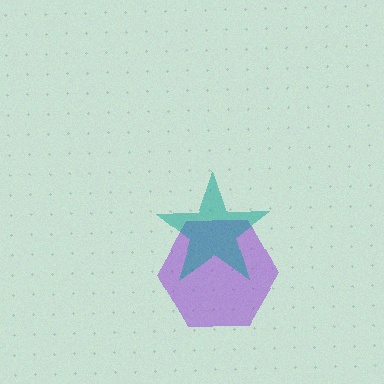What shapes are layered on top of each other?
The layered shapes are: a purple hexagon, a teal star.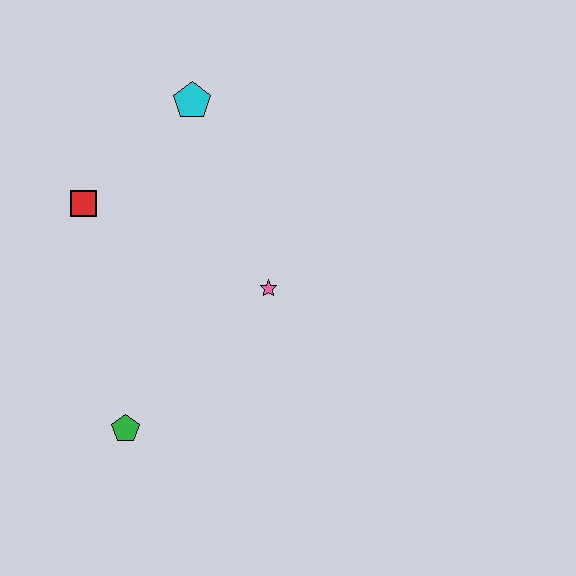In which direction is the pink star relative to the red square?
The pink star is to the right of the red square.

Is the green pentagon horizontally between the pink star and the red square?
Yes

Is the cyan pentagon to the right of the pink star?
No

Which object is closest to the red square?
The cyan pentagon is closest to the red square.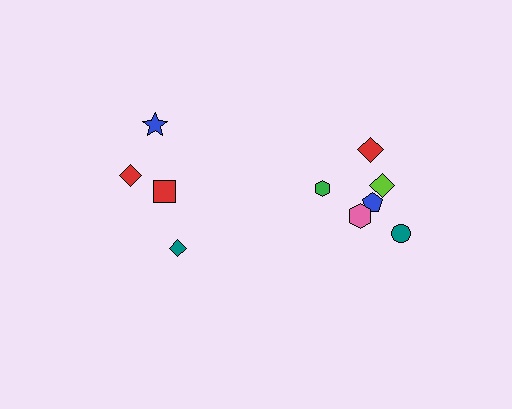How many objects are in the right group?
There are 6 objects.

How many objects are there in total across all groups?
There are 10 objects.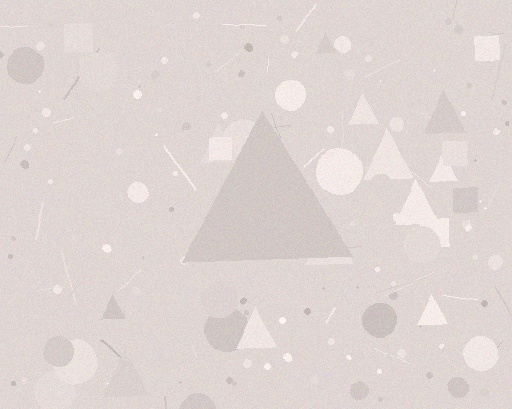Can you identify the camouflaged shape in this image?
The camouflaged shape is a triangle.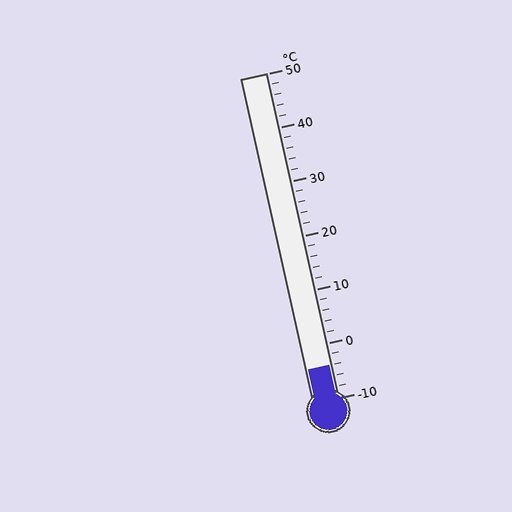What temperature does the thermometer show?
The thermometer shows approximately -4°C.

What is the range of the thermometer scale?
The thermometer scale ranges from -10°C to 50°C.